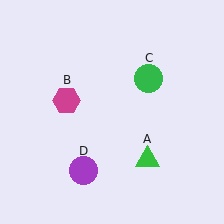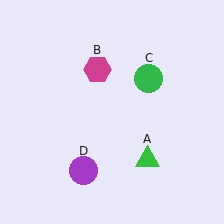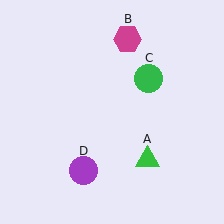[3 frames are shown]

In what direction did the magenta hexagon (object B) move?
The magenta hexagon (object B) moved up and to the right.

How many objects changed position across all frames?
1 object changed position: magenta hexagon (object B).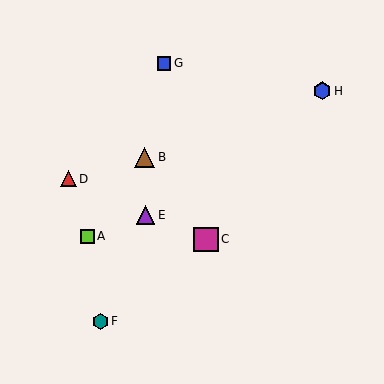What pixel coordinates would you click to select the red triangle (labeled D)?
Click at (68, 179) to select the red triangle D.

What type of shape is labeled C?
Shape C is a magenta square.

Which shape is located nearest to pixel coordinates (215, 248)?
The magenta square (labeled C) at (206, 239) is nearest to that location.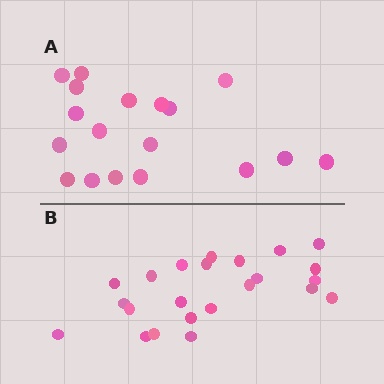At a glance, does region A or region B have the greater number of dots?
Region B (the bottom region) has more dots.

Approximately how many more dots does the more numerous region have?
Region B has about 5 more dots than region A.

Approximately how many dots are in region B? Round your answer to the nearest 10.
About 20 dots. (The exact count is 23, which rounds to 20.)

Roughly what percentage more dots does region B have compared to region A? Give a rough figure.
About 30% more.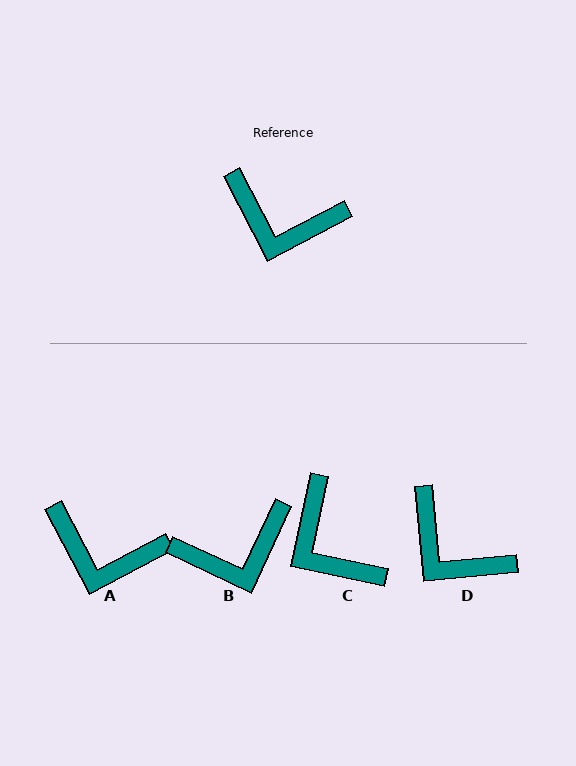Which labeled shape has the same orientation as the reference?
A.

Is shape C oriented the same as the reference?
No, it is off by about 40 degrees.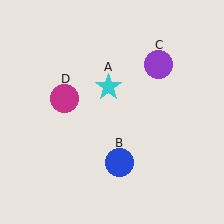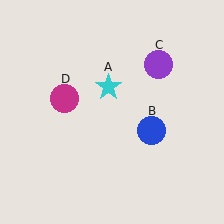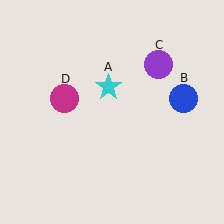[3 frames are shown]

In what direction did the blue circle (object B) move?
The blue circle (object B) moved up and to the right.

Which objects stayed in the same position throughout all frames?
Cyan star (object A) and purple circle (object C) and magenta circle (object D) remained stationary.